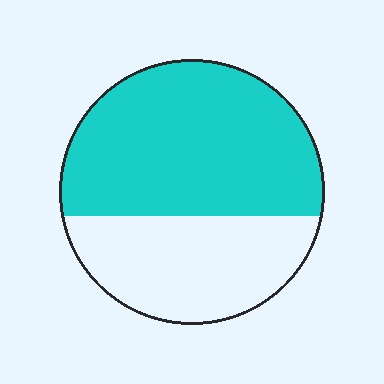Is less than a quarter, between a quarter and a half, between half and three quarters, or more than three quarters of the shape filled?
Between half and three quarters.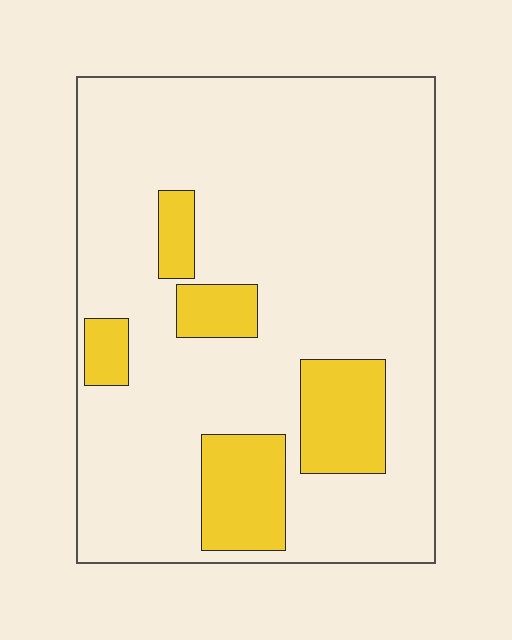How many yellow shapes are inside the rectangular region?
5.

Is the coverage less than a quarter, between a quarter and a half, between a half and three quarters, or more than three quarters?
Less than a quarter.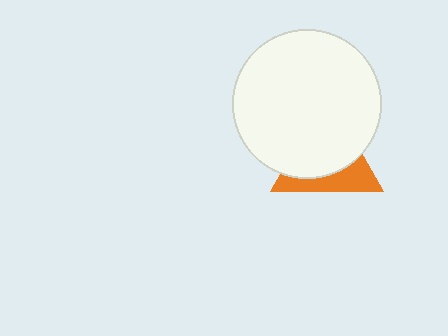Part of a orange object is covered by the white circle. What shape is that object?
It is a triangle.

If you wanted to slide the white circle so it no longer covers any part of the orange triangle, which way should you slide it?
Slide it up — that is the most direct way to separate the two shapes.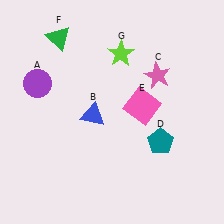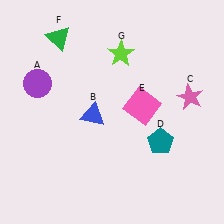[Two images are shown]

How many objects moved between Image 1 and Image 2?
1 object moved between the two images.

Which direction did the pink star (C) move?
The pink star (C) moved right.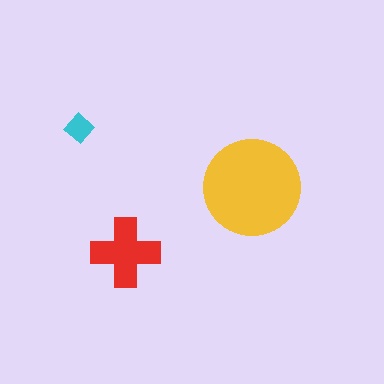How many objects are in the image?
There are 3 objects in the image.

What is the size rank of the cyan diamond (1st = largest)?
3rd.